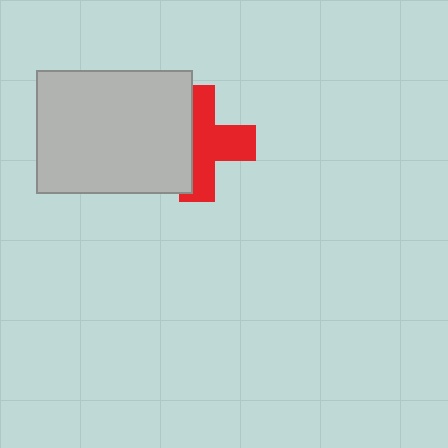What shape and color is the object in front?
The object in front is a light gray rectangle.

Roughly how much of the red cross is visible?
About half of it is visible (roughly 58%).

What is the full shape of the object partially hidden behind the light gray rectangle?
The partially hidden object is a red cross.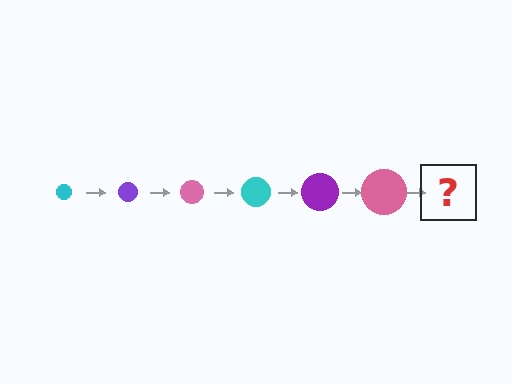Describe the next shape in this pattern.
It should be a cyan circle, larger than the previous one.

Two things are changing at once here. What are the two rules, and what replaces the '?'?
The two rules are that the circle grows larger each step and the color cycles through cyan, purple, and pink. The '?' should be a cyan circle, larger than the previous one.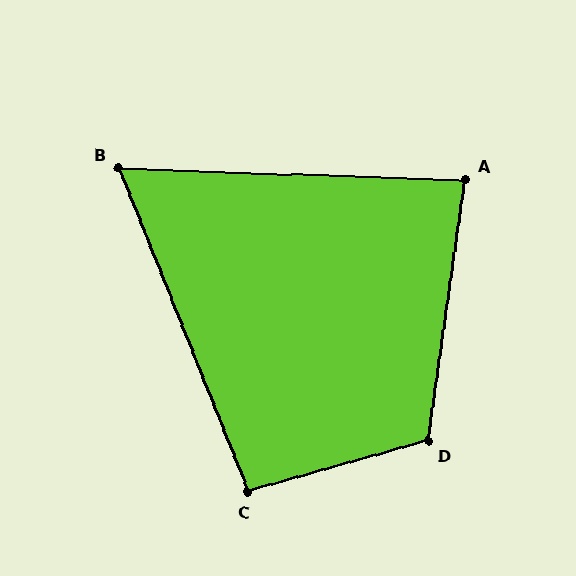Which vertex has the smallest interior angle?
B, at approximately 66 degrees.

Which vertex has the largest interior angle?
D, at approximately 114 degrees.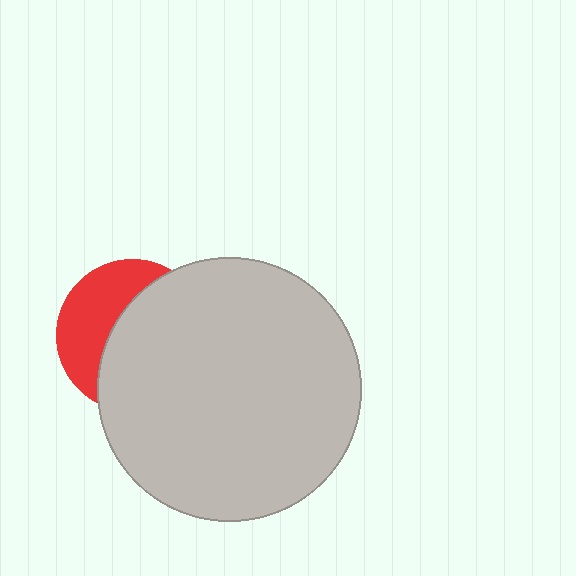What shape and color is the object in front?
The object in front is a light gray circle.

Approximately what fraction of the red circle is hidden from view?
Roughly 61% of the red circle is hidden behind the light gray circle.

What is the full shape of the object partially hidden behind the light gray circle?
The partially hidden object is a red circle.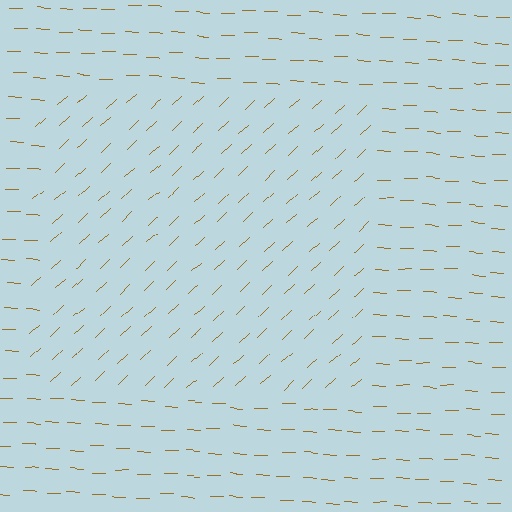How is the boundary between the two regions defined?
The boundary is defined purely by a change in line orientation (approximately 45 degrees difference). All lines are the same color and thickness.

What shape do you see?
I see a rectangle.